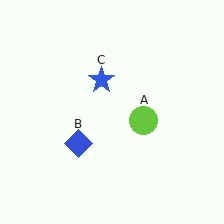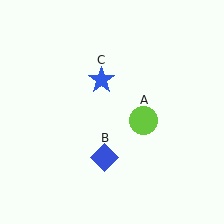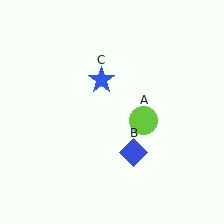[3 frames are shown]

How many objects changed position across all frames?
1 object changed position: blue diamond (object B).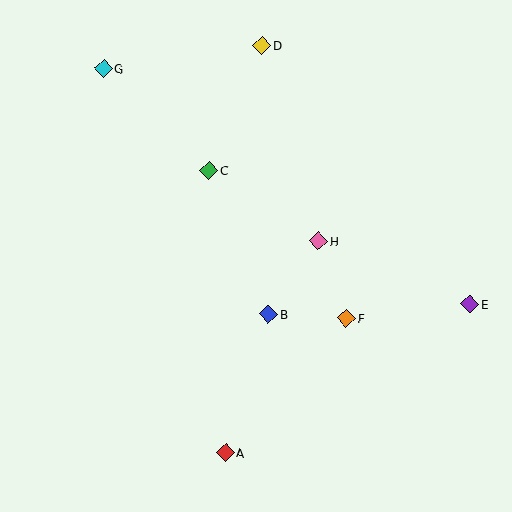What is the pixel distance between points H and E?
The distance between H and E is 164 pixels.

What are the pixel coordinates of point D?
Point D is at (262, 45).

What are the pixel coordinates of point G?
Point G is at (104, 68).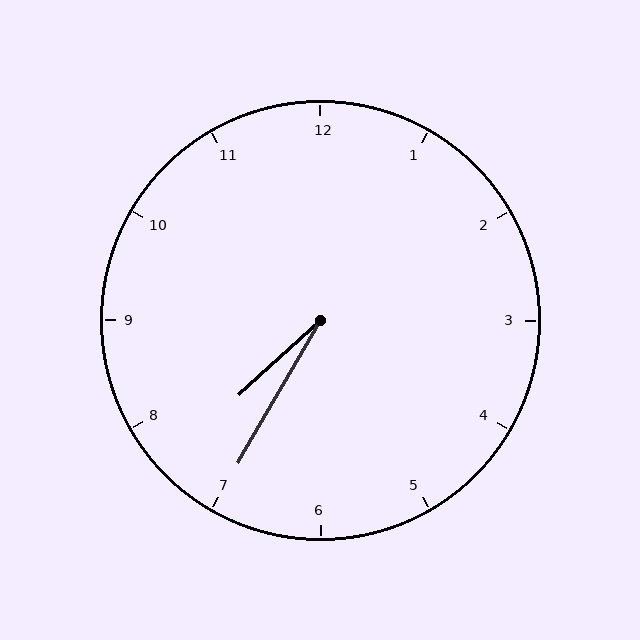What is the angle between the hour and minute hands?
Approximately 18 degrees.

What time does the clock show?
7:35.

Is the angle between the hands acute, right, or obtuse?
It is acute.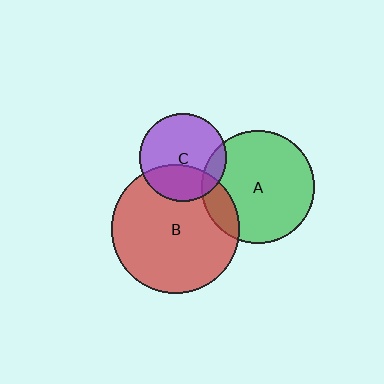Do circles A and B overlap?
Yes.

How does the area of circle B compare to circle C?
Approximately 2.2 times.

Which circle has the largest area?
Circle B (red).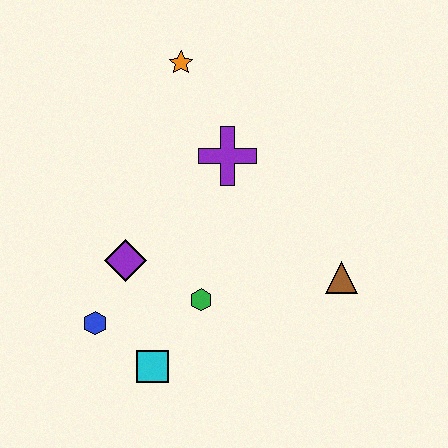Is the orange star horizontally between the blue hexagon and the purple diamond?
No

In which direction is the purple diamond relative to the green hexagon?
The purple diamond is to the left of the green hexagon.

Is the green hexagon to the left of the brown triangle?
Yes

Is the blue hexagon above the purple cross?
No